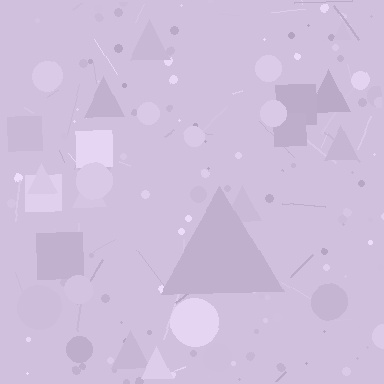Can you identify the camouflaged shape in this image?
The camouflaged shape is a triangle.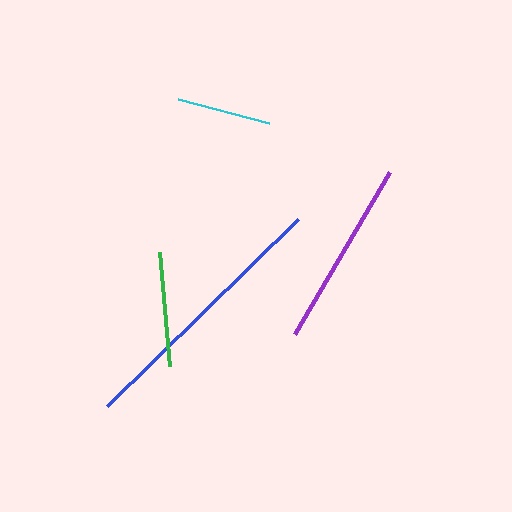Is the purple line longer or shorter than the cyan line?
The purple line is longer than the cyan line.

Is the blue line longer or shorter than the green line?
The blue line is longer than the green line.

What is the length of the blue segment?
The blue segment is approximately 268 pixels long.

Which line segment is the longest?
The blue line is the longest at approximately 268 pixels.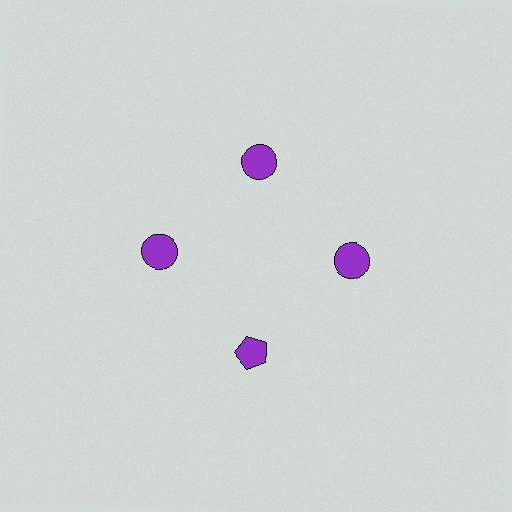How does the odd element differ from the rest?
It has a different shape: pentagon instead of circle.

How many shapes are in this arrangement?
There are 4 shapes arranged in a ring pattern.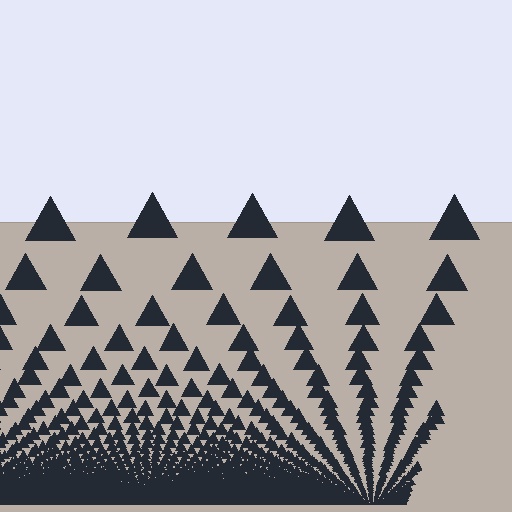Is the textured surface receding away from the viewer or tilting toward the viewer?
The surface appears to tilt toward the viewer. Texture elements get larger and sparser toward the top.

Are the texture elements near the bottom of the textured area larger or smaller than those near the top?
Smaller. The gradient is inverted — elements near the bottom are smaller and denser.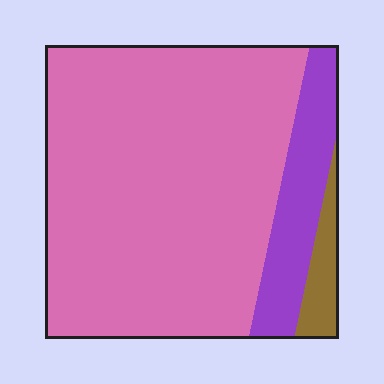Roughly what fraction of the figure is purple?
Purple takes up less than a sixth of the figure.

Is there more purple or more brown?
Purple.